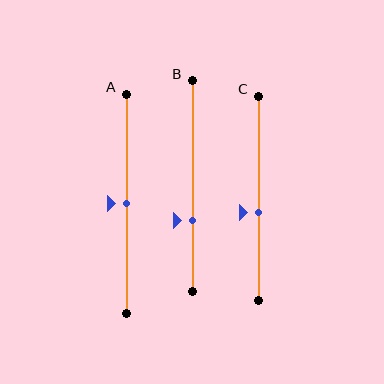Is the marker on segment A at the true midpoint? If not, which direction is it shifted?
Yes, the marker on segment A is at the true midpoint.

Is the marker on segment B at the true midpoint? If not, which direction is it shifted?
No, the marker on segment B is shifted downward by about 16% of the segment length.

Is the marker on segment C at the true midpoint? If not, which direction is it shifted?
No, the marker on segment C is shifted downward by about 7% of the segment length.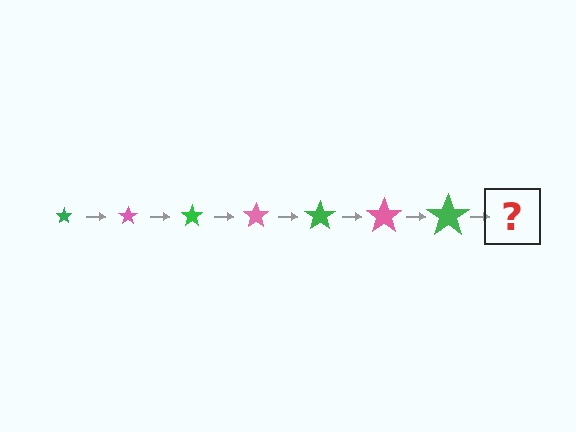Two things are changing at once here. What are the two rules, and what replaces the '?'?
The two rules are that the star grows larger each step and the color cycles through green and pink. The '?' should be a pink star, larger than the previous one.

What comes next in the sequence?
The next element should be a pink star, larger than the previous one.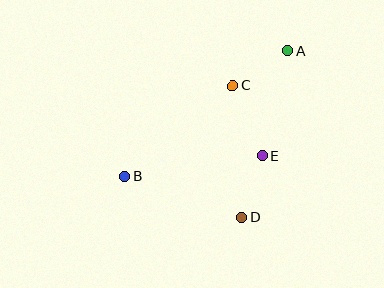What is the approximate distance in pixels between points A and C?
The distance between A and C is approximately 65 pixels.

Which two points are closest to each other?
Points D and E are closest to each other.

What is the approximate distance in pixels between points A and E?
The distance between A and E is approximately 109 pixels.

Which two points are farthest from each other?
Points A and B are farthest from each other.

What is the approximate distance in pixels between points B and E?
The distance between B and E is approximately 139 pixels.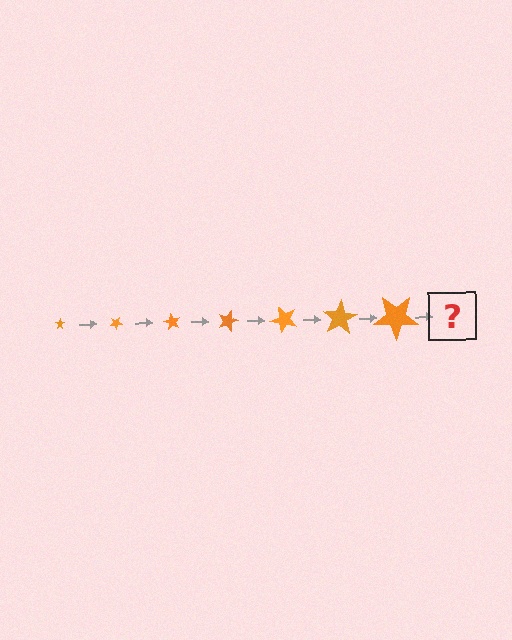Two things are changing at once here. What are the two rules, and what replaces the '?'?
The two rules are that the star grows larger each step and it rotates 30 degrees each step. The '?' should be a star, larger than the previous one and rotated 210 degrees from the start.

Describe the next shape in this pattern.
It should be a star, larger than the previous one and rotated 210 degrees from the start.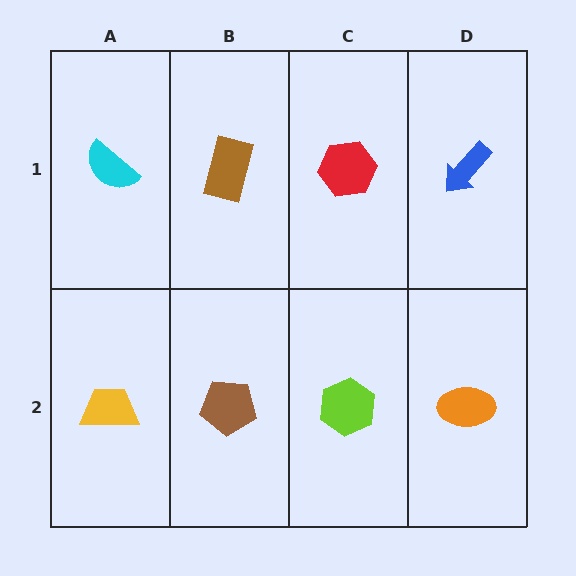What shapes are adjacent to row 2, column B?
A brown rectangle (row 1, column B), a yellow trapezoid (row 2, column A), a lime hexagon (row 2, column C).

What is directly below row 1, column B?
A brown pentagon.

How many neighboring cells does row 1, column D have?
2.